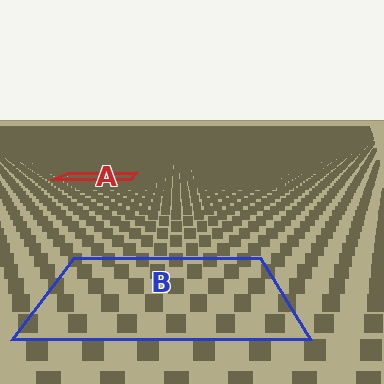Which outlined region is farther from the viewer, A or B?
Region A is farther from the viewer — the texture elements inside it appear smaller and more densely packed.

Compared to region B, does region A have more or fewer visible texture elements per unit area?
Region A has more texture elements per unit area — they are packed more densely because it is farther away.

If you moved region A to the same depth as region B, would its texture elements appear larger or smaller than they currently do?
They would appear larger. At a closer depth, the same texture elements are projected at a bigger on-screen size.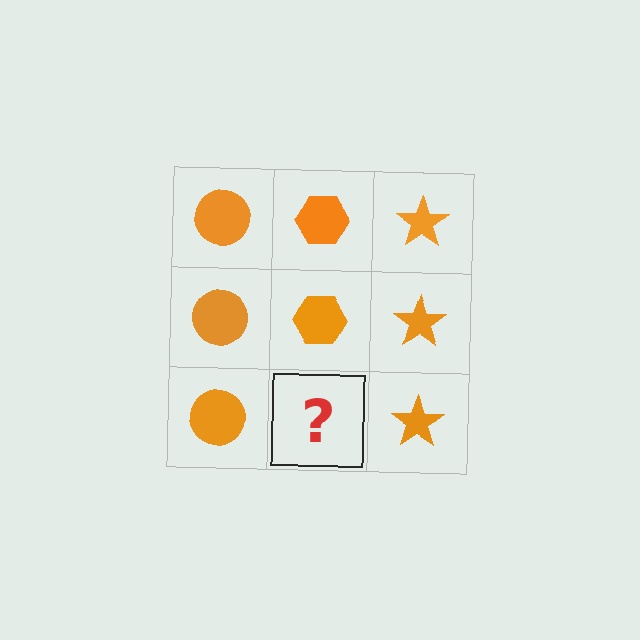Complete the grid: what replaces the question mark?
The question mark should be replaced with an orange hexagon.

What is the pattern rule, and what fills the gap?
The rule is that each column has a consistent shape. The gap should be filled with an orange hexagon.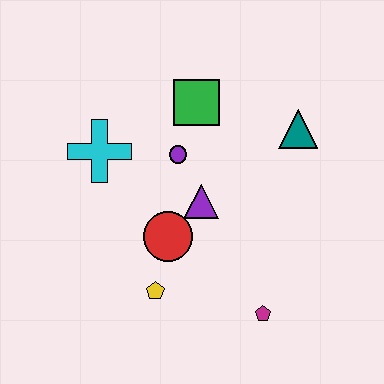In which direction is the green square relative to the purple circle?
The green square is above the purple circle.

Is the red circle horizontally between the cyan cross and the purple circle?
Yes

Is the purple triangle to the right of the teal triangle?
No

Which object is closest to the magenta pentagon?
The yellow pentagon is closest to the magenta pentagon.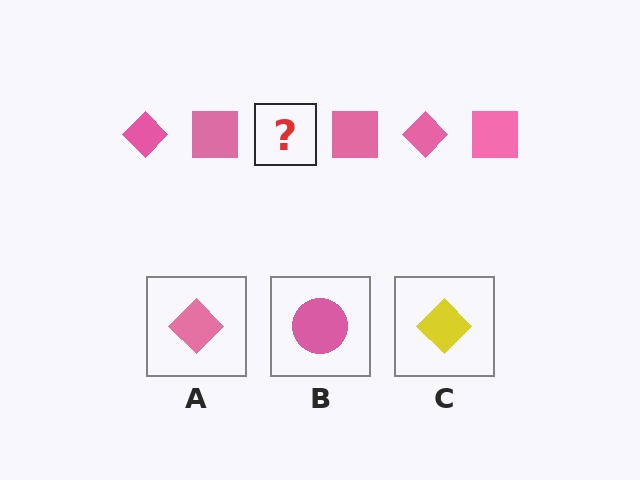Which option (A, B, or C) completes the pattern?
A.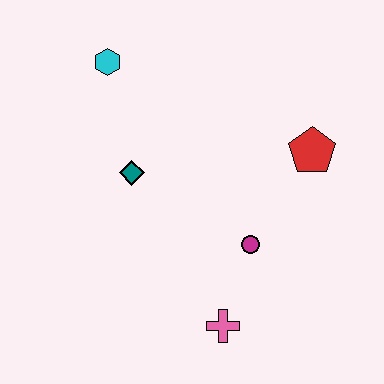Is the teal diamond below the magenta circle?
No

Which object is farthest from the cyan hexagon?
The pink cross is farthest from the cyan hexagon.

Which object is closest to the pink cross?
The magenta circle is closest to the pink cross.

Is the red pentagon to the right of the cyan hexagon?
Yes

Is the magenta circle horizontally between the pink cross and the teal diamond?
No